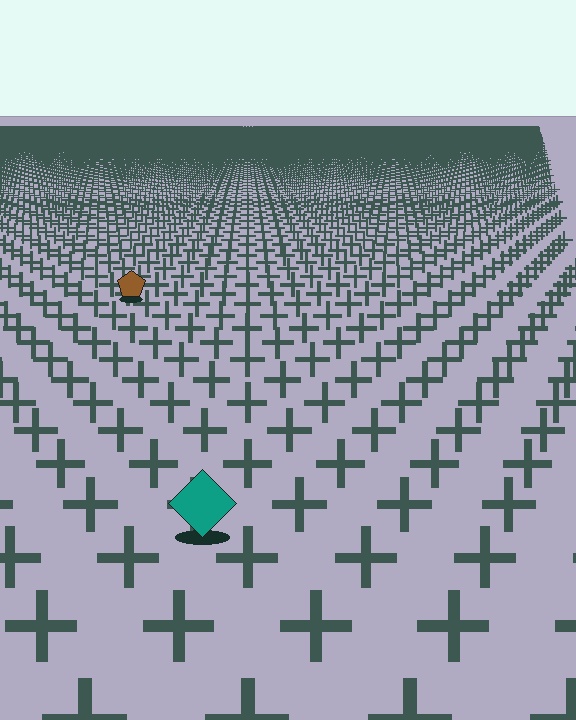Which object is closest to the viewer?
The teal diamond is closest. The texture marks near it are larger and more spread out.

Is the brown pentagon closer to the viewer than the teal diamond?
No. The teal diamond is closer — you can tell from the texture gradient: the ground texture is coarser near it.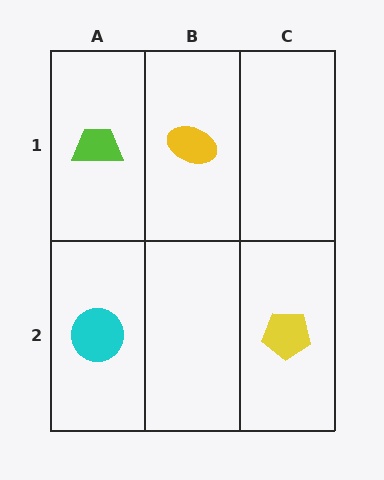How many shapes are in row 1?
2 shapes.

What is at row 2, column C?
A yellow pentagon.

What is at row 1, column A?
A lime trapezoid.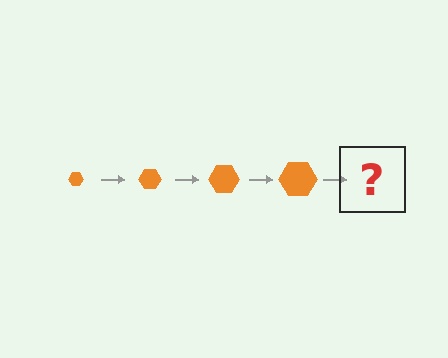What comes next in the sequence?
The next element should be an orange hexagon, larger than the previous one.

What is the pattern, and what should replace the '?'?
The pattern is that the hexagon gets progressively larger each step. The '?' should be an orange hexagon, larger than the previous one.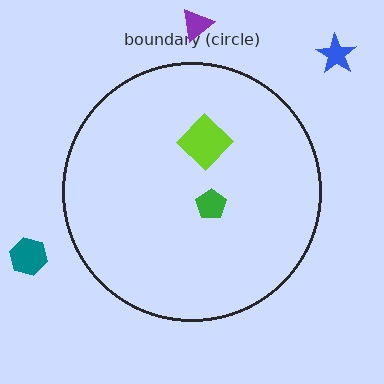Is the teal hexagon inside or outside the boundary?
Outside.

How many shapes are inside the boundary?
2 inside, 3 outside.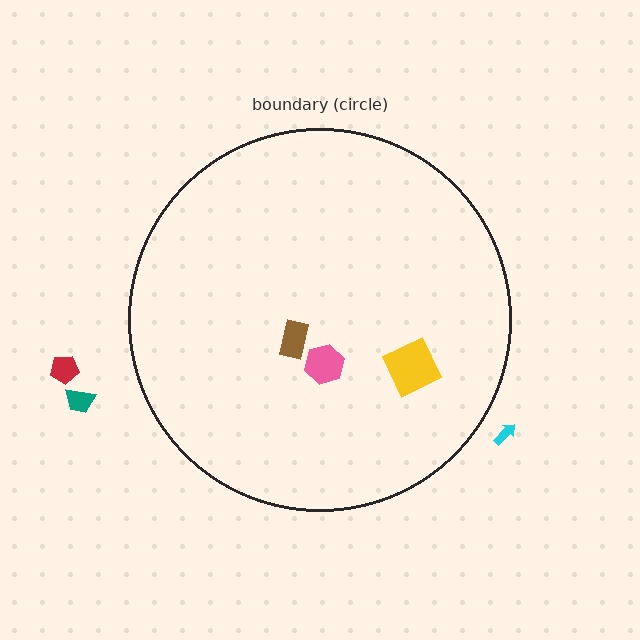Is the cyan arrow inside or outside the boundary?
Outside.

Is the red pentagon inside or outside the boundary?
Outside.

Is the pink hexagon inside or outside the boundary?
Inside.